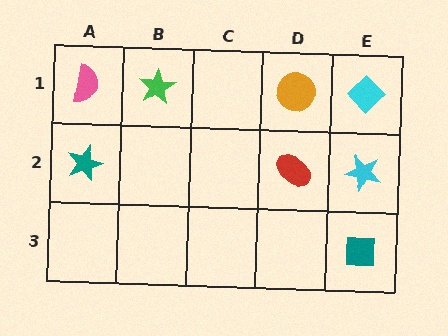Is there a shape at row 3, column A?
No, that cell is empty.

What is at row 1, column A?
A pink semicircle.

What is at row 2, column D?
A red ellipse.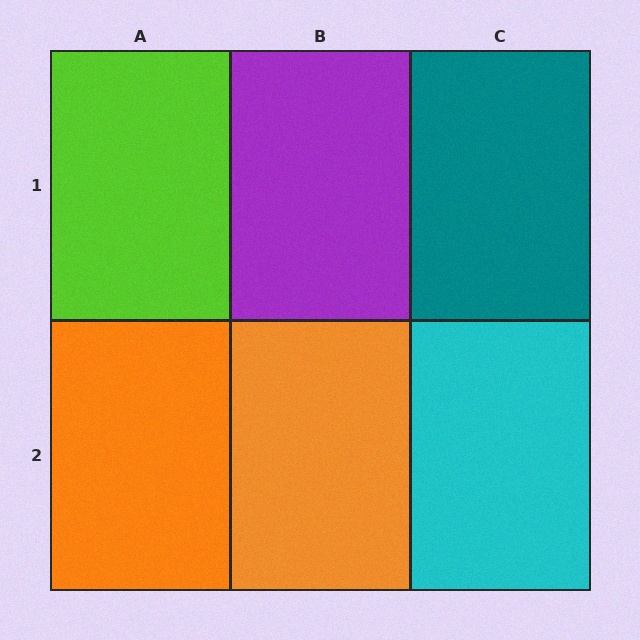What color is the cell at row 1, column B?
Purple.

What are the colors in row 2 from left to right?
Orange, orange, cyan.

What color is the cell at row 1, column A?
Lime.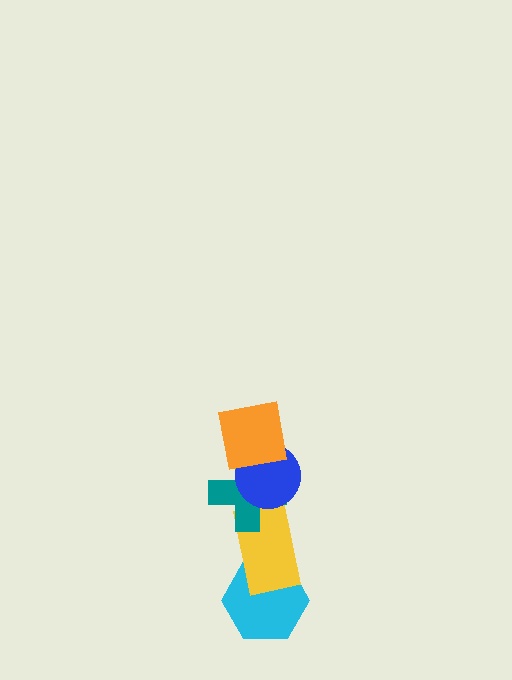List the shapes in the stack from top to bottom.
From top to bottom: the orange square, the blue circle, the teal cross, the yellow rectangle, the cyan hexagon.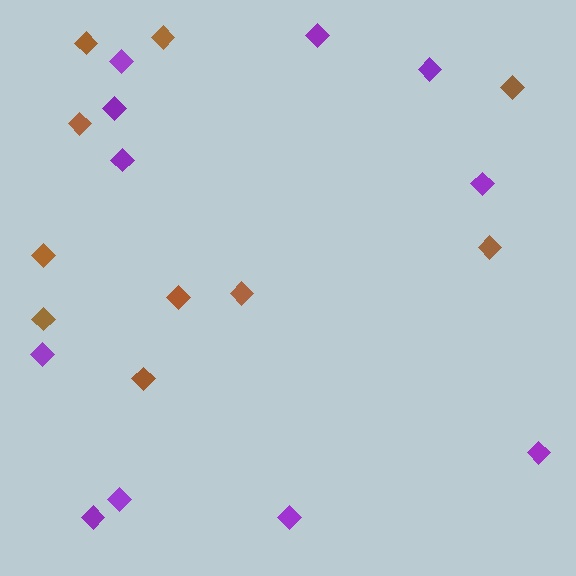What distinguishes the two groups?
There are 2 groups: one group of brown diamonds (10) and one group of purple diamonds (11).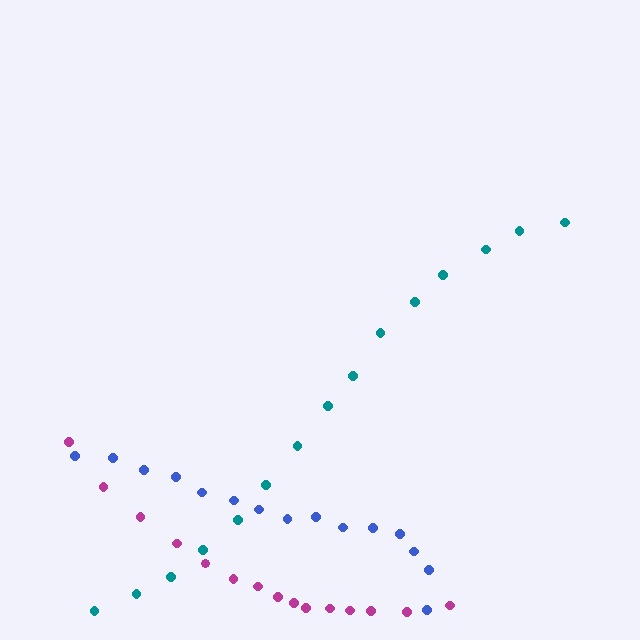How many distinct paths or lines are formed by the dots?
There are 3 distinct paths.